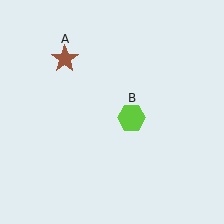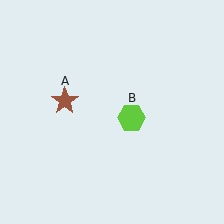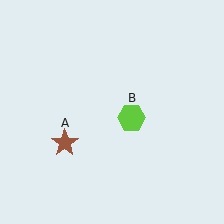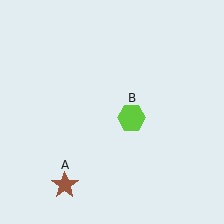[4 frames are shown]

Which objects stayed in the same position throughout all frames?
Lime hexagon (object B) remained stationary.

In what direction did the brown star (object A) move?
The brown star (object A) moved down.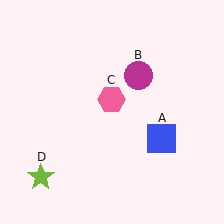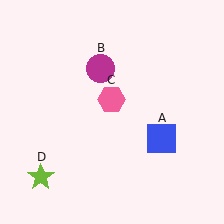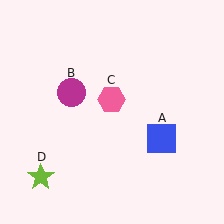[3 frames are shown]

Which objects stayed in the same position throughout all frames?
Blue square (object A) and pink hexagon (object C) and lime star (object D) remained stationary.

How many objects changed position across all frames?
1 object changed position: magenta circle (object B).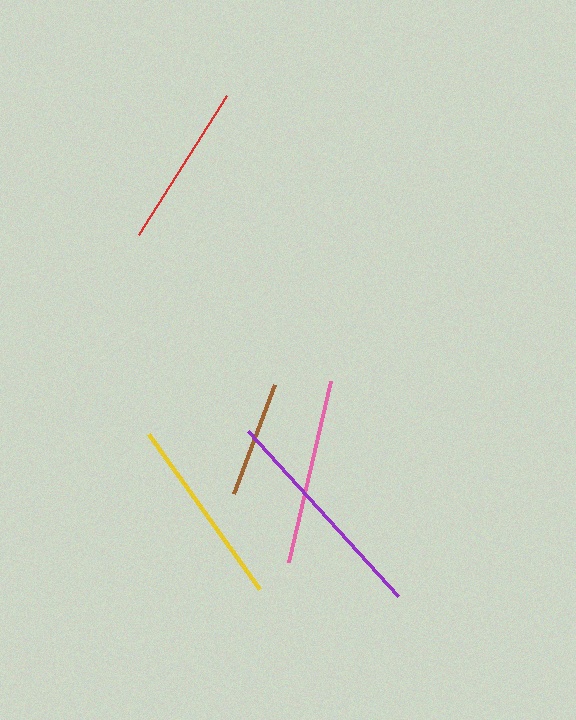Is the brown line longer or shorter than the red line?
The red line is longer than the brown line.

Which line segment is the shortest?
The brown line is the shortest at approximately 117 pixels.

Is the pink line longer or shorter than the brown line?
The pink line is longer than the brown line.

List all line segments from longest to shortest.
From longest to shortest: purple, yellow, pink, red, brown.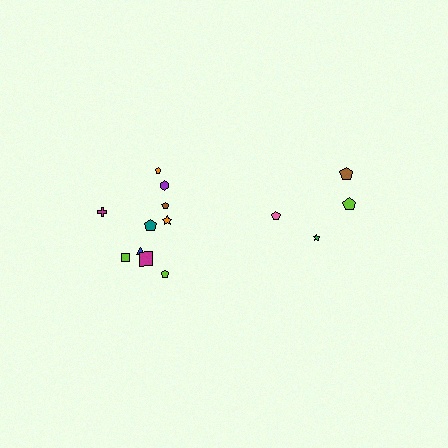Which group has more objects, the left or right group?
The left group.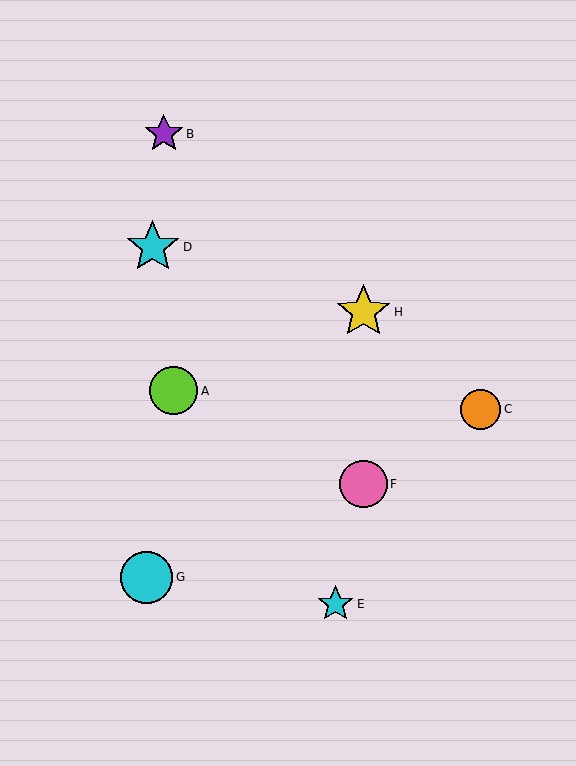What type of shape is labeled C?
Shape C is an orange circle.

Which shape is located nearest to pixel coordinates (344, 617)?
The cyan star (labeled E) at (336, 604) is nearest to that location.